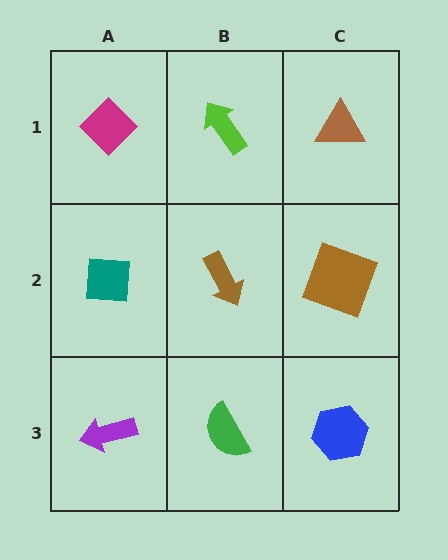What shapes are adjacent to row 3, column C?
A brown square (row 2, column C), a green semicircle (row 3, column B).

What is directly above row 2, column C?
A brown triangle.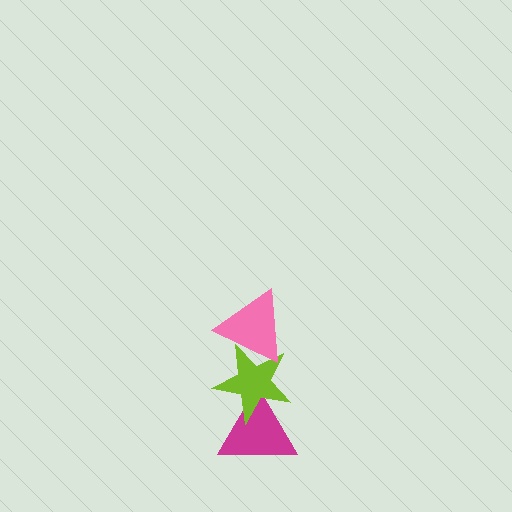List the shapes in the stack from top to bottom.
From top to bottom: the pink triangle, the lime star, the magenta triangle.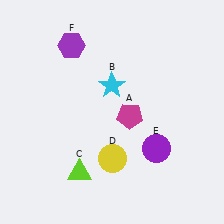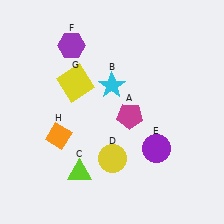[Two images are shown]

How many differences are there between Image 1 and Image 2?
There are 2 differences between the two images.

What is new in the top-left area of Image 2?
A yellow square (G) was added in the top-left area of Image 2.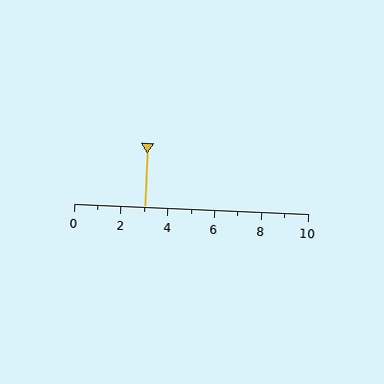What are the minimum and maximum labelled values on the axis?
The axis runs from 0 to 10.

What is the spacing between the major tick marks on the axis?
The major ticks are spaced 2 apart.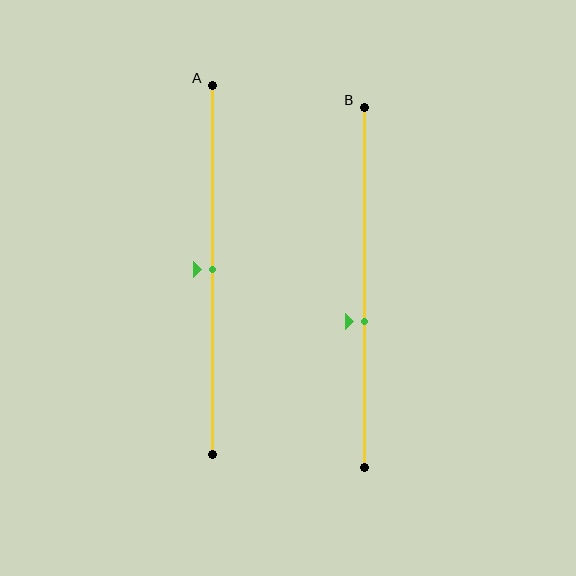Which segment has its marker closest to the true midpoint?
Segment A has its marker closest to the true midpoint.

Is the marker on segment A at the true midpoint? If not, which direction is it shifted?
Yes, the marker on segment A is at the true midpoint.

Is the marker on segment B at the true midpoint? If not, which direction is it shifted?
No, the marker on segment B is shifted downward by about 9% of the segment length.